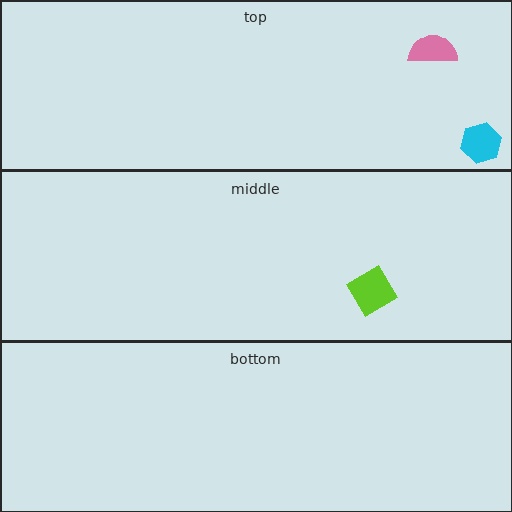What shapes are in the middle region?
The lime diamond.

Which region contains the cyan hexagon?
The top region.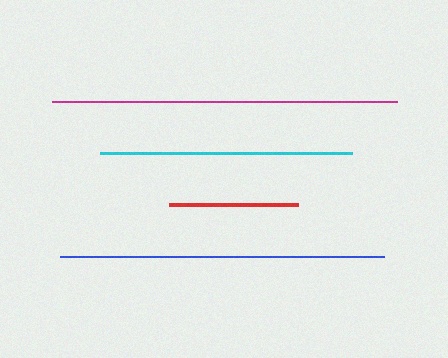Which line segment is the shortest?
The red line is the shortest at approximately 129 pixels.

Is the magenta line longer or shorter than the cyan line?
The magenta line is longer than the cyan line.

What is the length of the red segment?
The red segment is approximately 129 pixels long.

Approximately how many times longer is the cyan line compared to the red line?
The cyan line is approximately 2.0 times the length of the red line.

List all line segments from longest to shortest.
From longest to shortest: magenta, blue, cyan, red.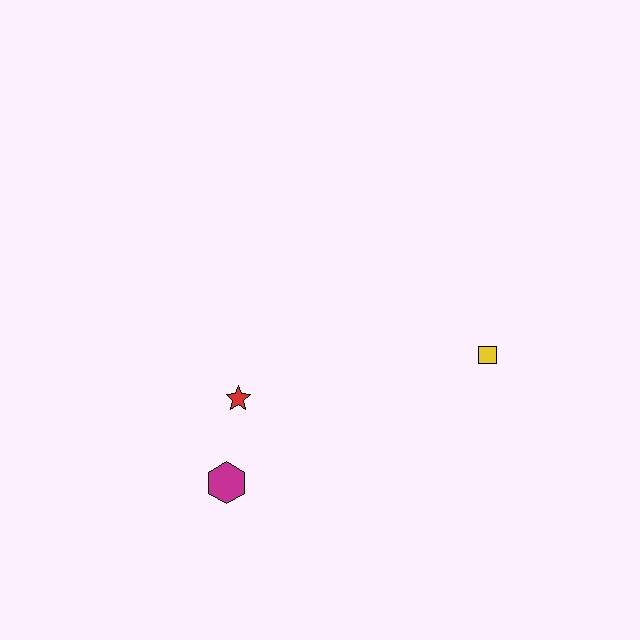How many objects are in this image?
There are 3 objects.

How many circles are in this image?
There are no circles.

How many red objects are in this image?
There is 1 red object.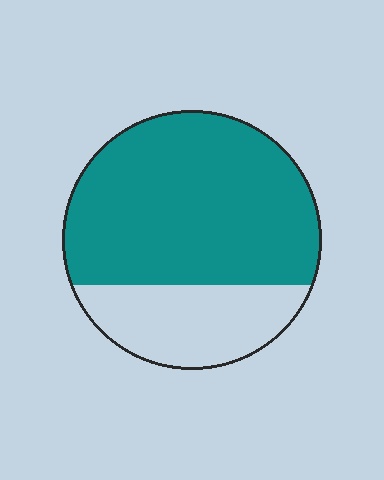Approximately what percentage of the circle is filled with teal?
Approximately 70%.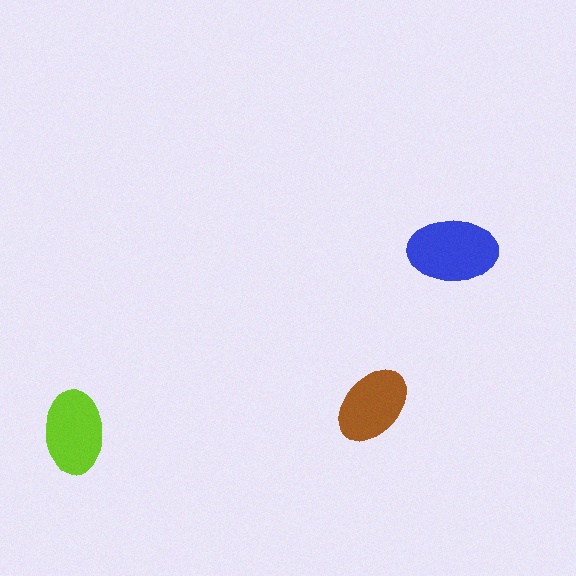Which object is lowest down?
The lime ellipse is bottommost.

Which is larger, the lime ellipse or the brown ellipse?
The lime one.